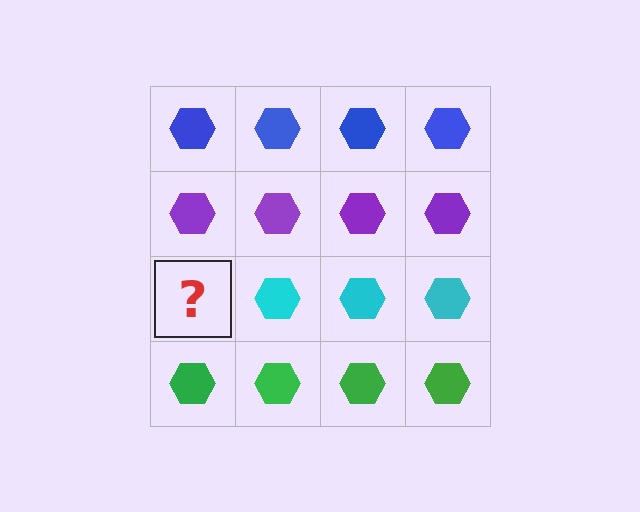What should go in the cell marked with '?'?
The missing cell should contain a cyan hexagon.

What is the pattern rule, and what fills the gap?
The rule is that each row has a consistent color. The gap should be filled with a cyan hexagon.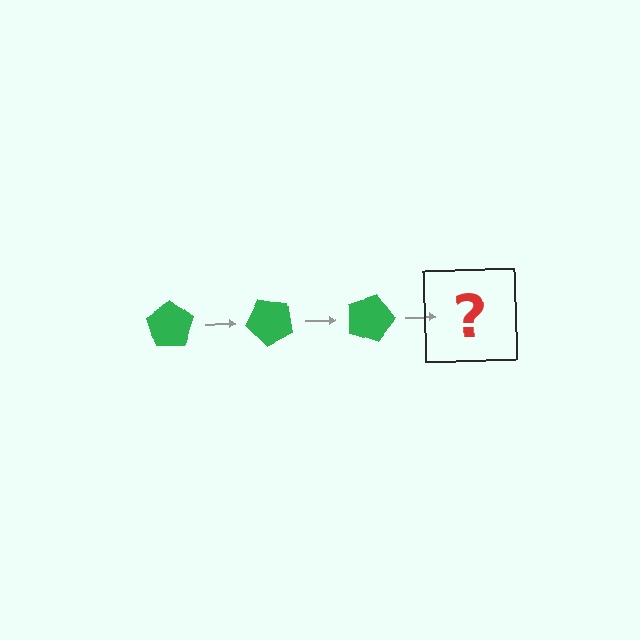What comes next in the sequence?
The next element should be a green pentagon rotated 135 degrees.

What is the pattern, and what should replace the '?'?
The pattern is that the pentagon rotates 45 degrees each step. The '?' should be a green pentagon rotated 135 degrees.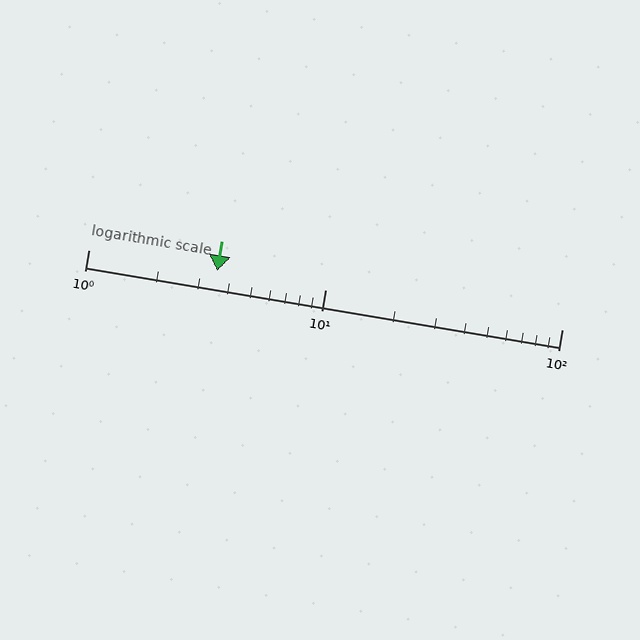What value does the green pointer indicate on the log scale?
The pointer indicates approximately 3.5.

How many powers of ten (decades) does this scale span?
The scale spans 2 decades, from 1 to 100.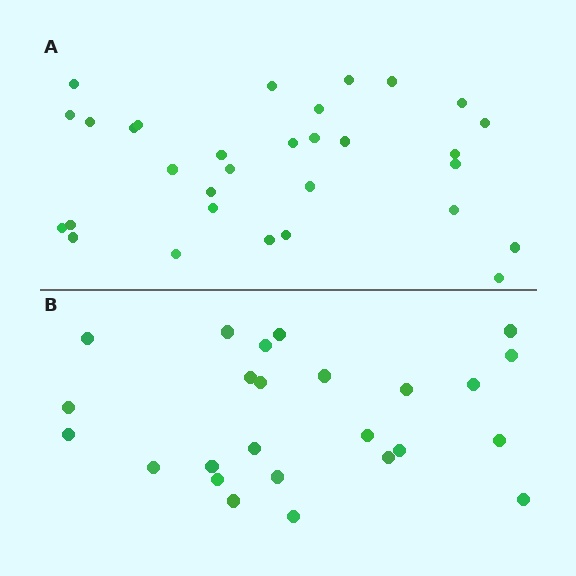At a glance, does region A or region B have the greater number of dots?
Region A (the top region) has more dots.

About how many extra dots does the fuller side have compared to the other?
Region A has about 6 more dots than region B.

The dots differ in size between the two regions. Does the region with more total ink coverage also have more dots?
No. Region B has more total ink coverage because its dots are larger, but region A actually contains more individual dots. Total area can be misleading — the number of items is what matters here.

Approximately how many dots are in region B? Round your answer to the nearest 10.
About 20 dots. (The exact count is 25, which rounds to 20.)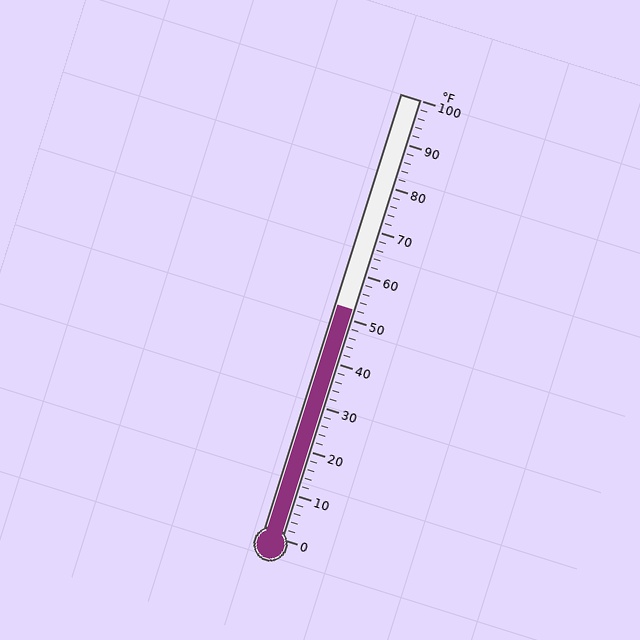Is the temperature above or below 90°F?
The temperature is below 90°F.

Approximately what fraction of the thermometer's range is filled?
The thermometer is filled to approximately 50% of its range.